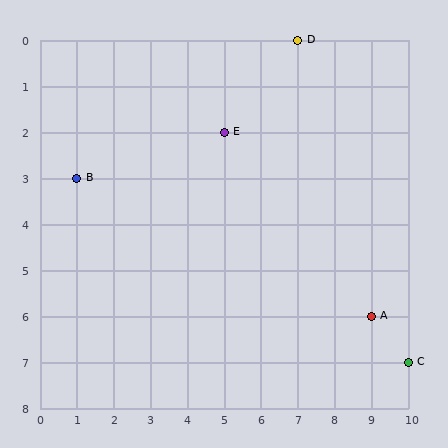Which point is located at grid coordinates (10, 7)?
Point C is at (10, 7).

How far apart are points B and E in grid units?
Points B and E are 4 columns and 1 row apart (about 4.1 grid units diagonally).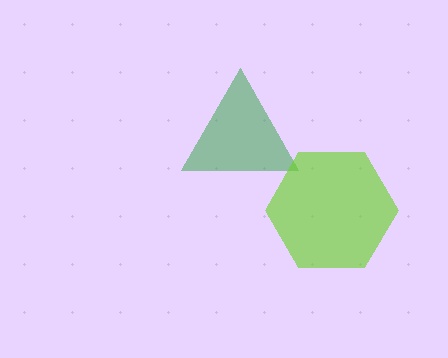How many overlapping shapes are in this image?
There are 2 overlapping shapes in the image.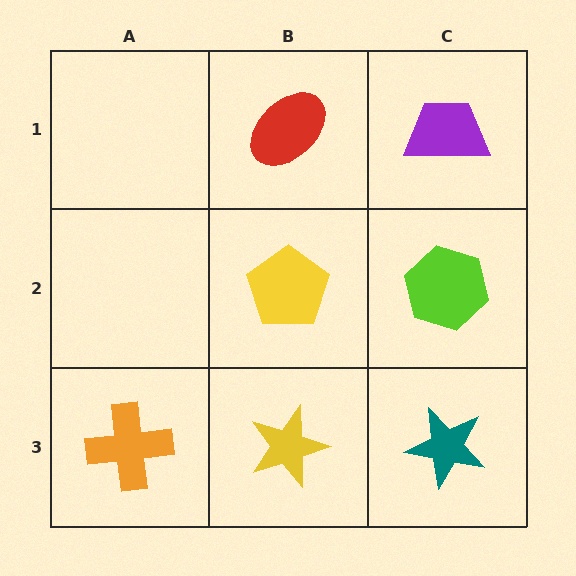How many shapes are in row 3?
3 shapes.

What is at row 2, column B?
A yellow pentagon.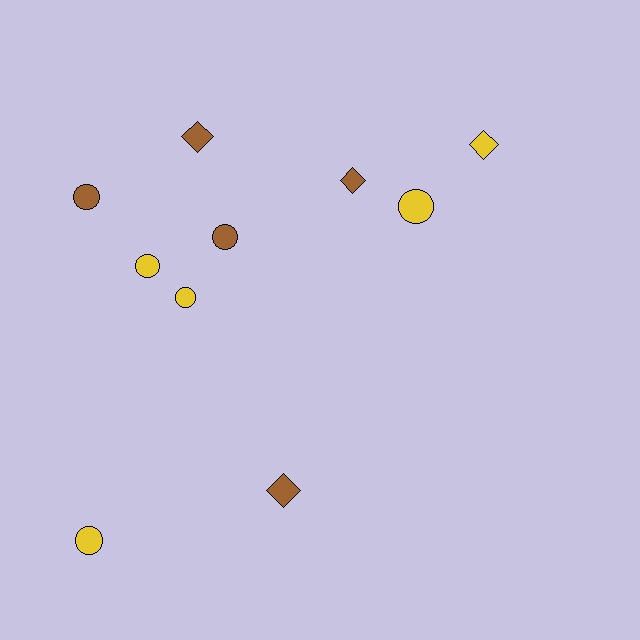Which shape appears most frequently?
Circle, with 6 objects.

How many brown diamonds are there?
There are 3 brown diamonds.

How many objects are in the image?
There are 10 objects.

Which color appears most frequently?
Yellow, with 5 objects.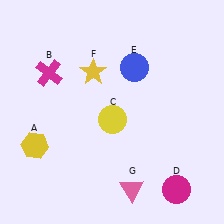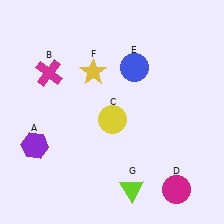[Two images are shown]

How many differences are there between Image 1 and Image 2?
There are 2 differences between the two images.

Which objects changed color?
A changed from yellow to purple. G changed from pink to lime.